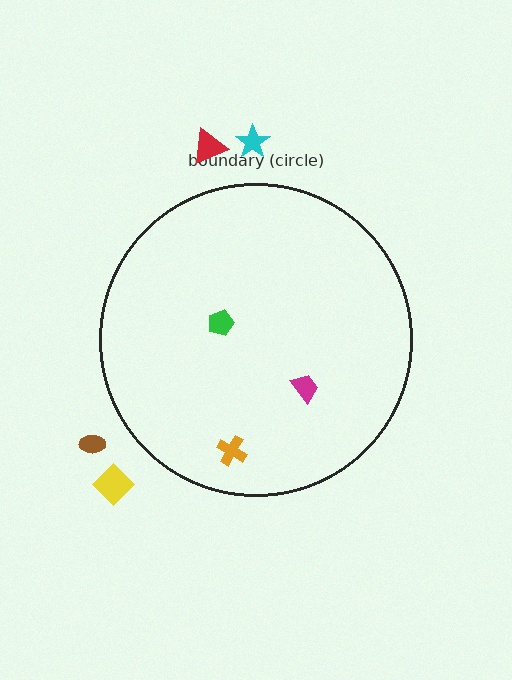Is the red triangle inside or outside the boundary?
Outside.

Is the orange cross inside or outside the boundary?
Inside.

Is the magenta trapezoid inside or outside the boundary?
Inside.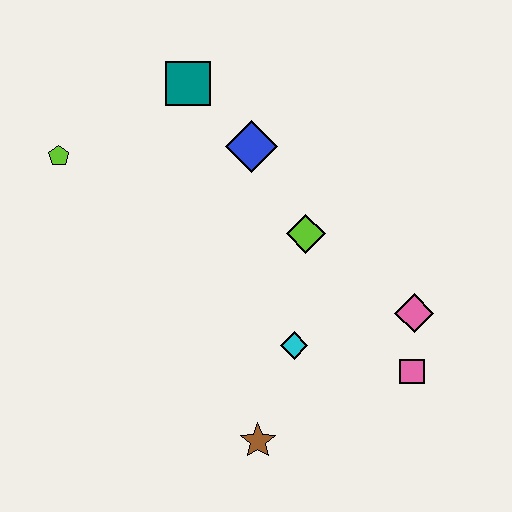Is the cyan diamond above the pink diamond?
No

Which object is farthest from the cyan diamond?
The lime pentagon is farthest from the cyan diamond.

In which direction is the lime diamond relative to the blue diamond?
The lime diamond is below the blue diamond.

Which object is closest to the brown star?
The cyan diamond is closest to the brown star.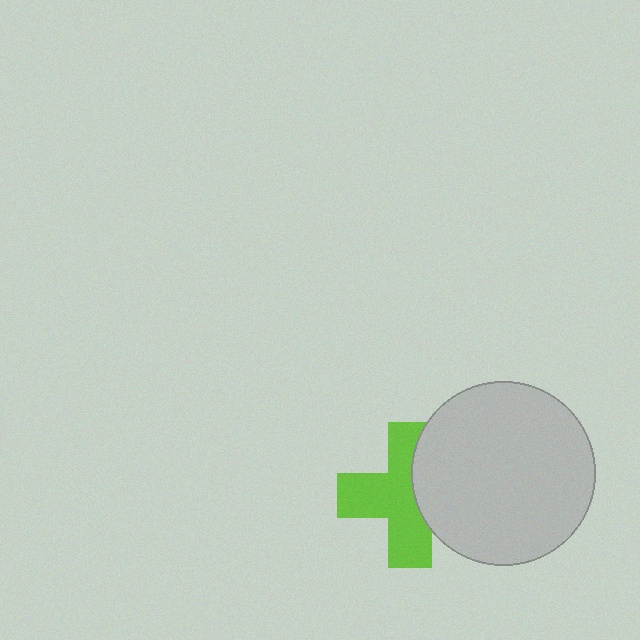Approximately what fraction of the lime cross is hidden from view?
Roughly 36% of the lime cross is hidden behind the light gray circle.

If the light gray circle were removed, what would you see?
You would see the complete lime cross.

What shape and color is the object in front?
The object in front is a light gray circle.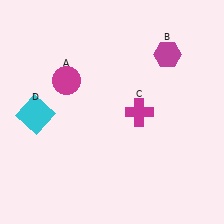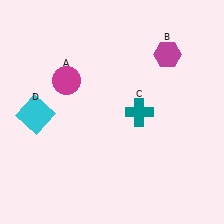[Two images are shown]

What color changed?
The cross (C) changed from magenta in Image 1 to teal in Image 2.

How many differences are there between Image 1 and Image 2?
There is 1 difference between the two images.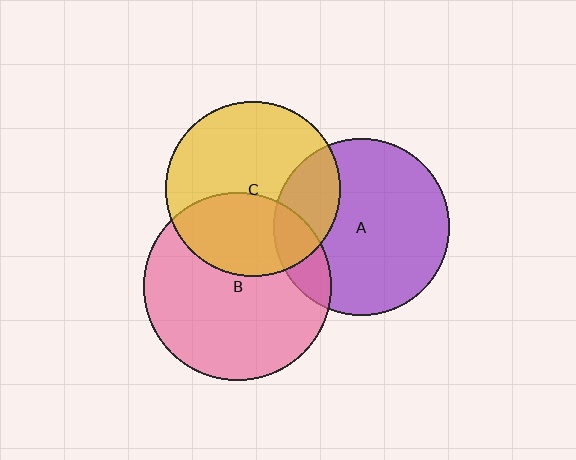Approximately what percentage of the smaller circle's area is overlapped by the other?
Approximately 35%.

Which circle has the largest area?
Circle B (pink).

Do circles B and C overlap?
Yes.